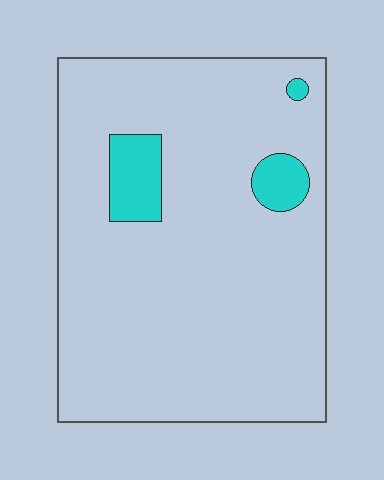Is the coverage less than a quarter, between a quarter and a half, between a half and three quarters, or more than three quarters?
Less than a quarter.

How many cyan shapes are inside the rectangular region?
3.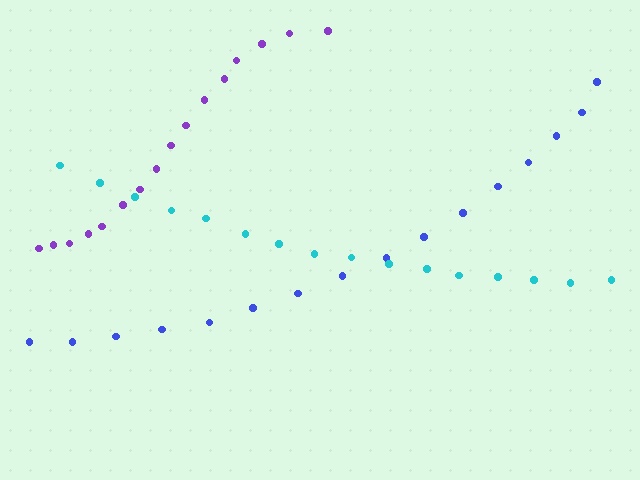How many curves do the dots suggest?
There are 3 distinct paths.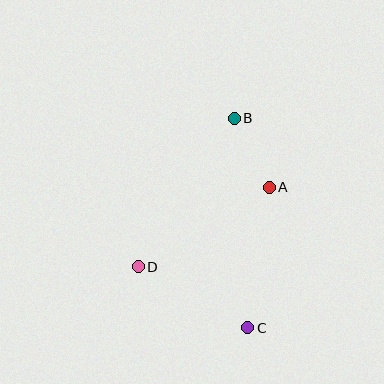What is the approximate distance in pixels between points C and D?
The distance between C and D is approximately 125 pixels.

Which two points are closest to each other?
Points A and B are closest to each other.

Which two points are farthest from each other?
Points B and C are farthest from each other.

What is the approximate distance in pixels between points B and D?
The distance between B and D is approximately 177 pixels.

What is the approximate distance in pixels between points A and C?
The distance between A and C is approximately 142 pixels.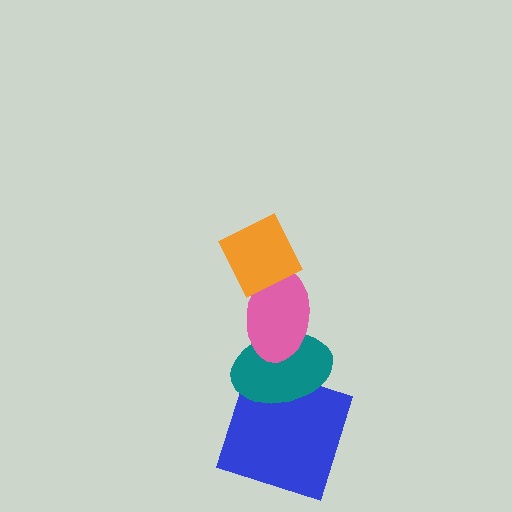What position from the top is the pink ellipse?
The pink ellipse is 2nd from the top.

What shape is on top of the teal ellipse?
The pink ellipse is on top of the teal ellipse.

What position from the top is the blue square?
The blue square is 4th from the top.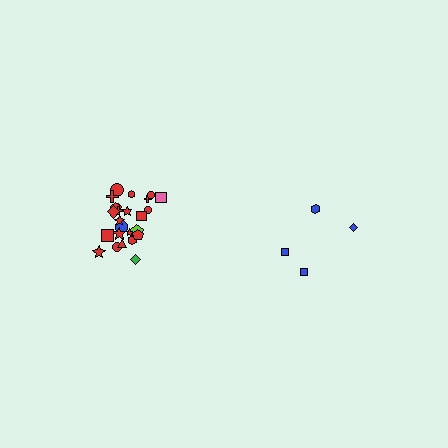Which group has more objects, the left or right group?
The left group.